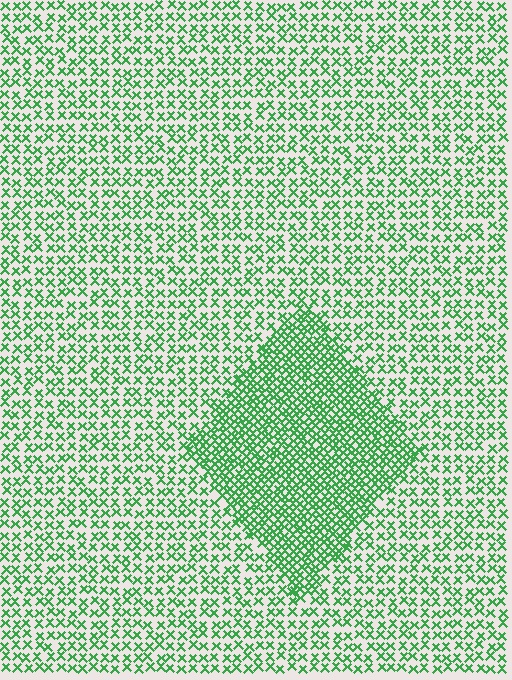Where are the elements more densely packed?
The elements are more densely packed inside the diamond boundary.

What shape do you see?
I see a diamond.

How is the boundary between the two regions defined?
The boundary is defined by a change in element density (approximately 2.0x ratio). All elements are the same color, size, and shape.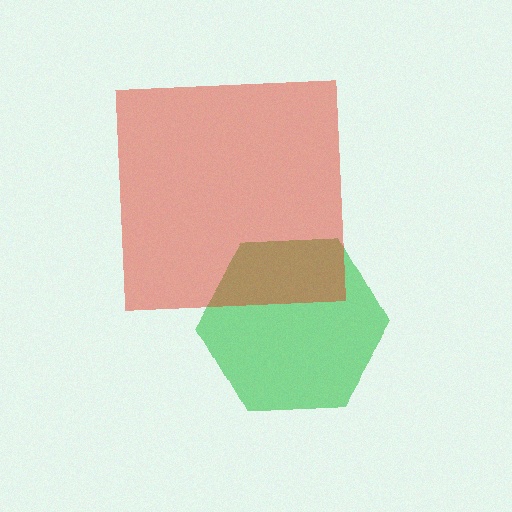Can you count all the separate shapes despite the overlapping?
Yes, there are 2 separate shapes.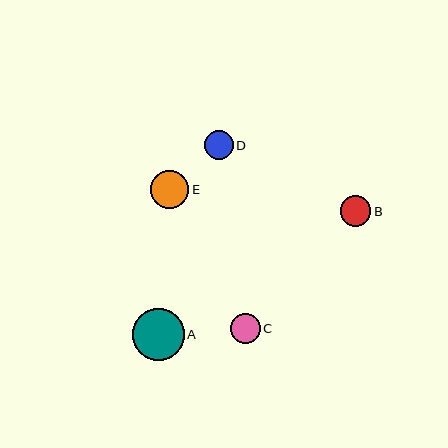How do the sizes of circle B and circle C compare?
Circle B and circle C are approximately the same size.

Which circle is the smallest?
Circle D is the smallest with a size of approximately 29 pixels.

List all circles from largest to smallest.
From largest to smallest: A, E, B, C, D.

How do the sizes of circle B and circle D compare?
Circle B and circle D are approximately the same size.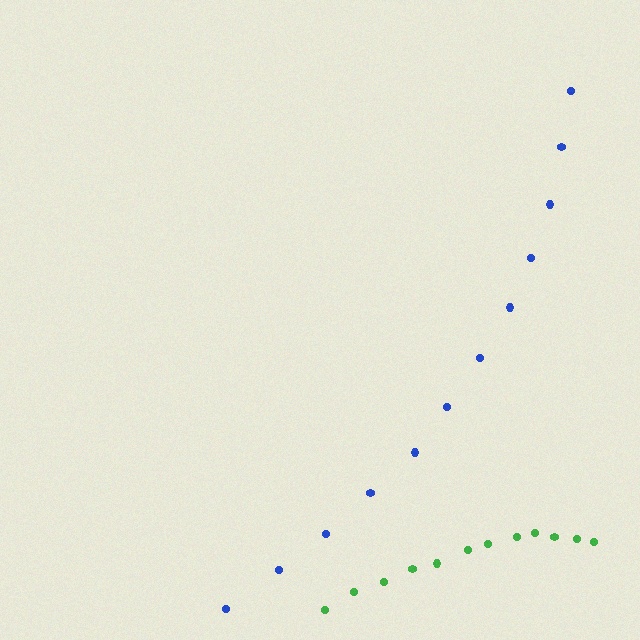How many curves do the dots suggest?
There are 2 distinct paths.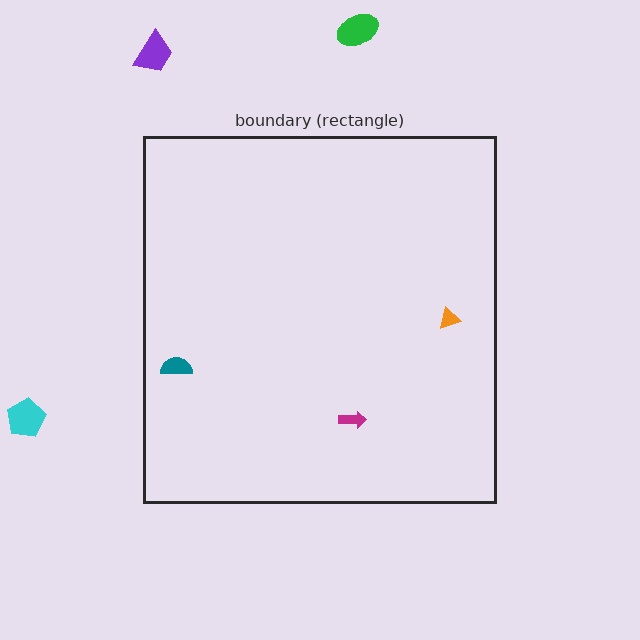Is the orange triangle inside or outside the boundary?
Inside.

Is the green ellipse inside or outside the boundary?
Outside.